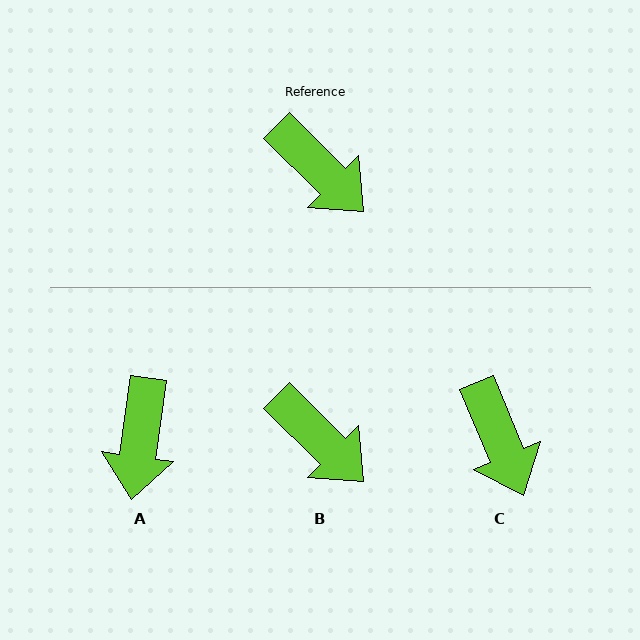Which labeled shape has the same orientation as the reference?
B.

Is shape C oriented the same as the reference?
No, it is off by about 23 degrees.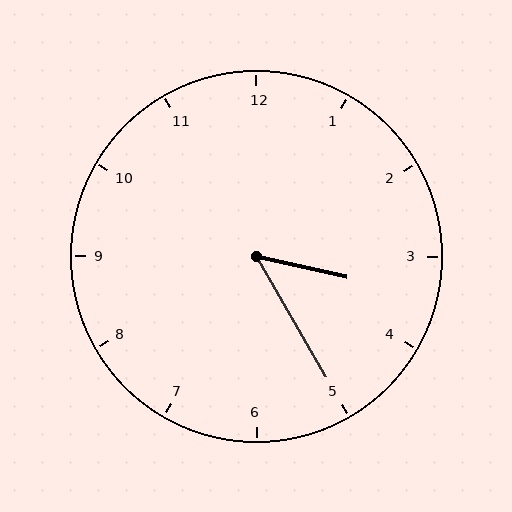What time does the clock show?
3:25.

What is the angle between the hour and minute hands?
Approximately 48 degrees.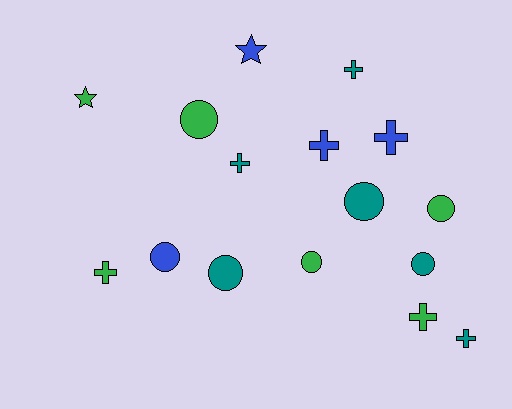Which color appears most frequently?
Green, with 6 objects.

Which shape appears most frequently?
Cross, with 7 objects.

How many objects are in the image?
There are 16 objects.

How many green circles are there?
There are 3 green circles.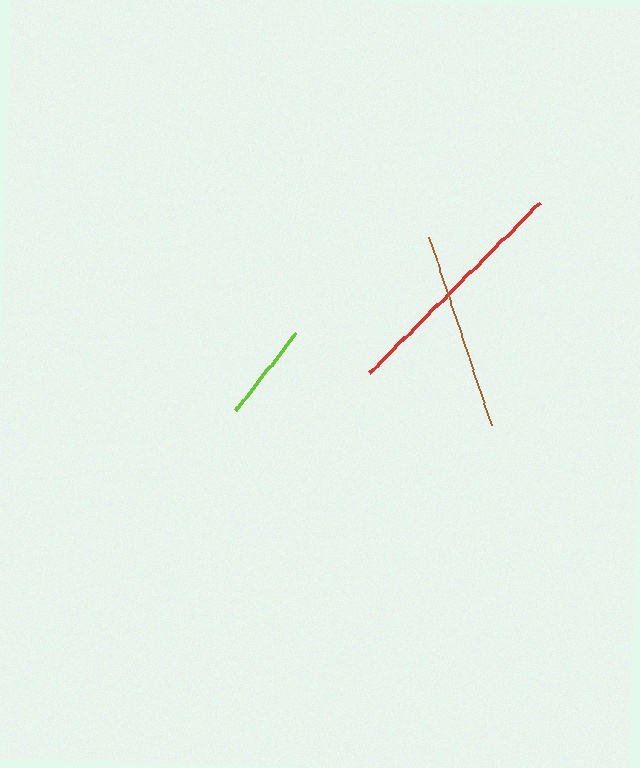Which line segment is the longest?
The red line is the longest at approximately 240 pixels.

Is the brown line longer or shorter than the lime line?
The brown line is longer than the lime line.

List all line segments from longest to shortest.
From longest to shortest: red, brown, lime.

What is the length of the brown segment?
The brown segment is approximately 199 pixels long.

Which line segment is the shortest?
The lime line is the shortest at approximately 99 pixels.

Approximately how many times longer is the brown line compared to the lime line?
The brown line is approximately 2.0 times the length of the lime line.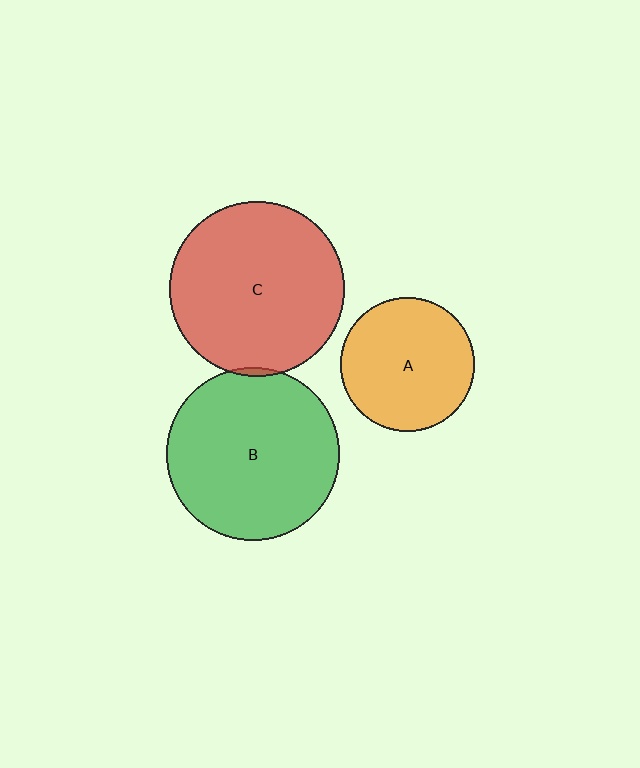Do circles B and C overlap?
Yes.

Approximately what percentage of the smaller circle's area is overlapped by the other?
Approximately 5%.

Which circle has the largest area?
Circle C (red).